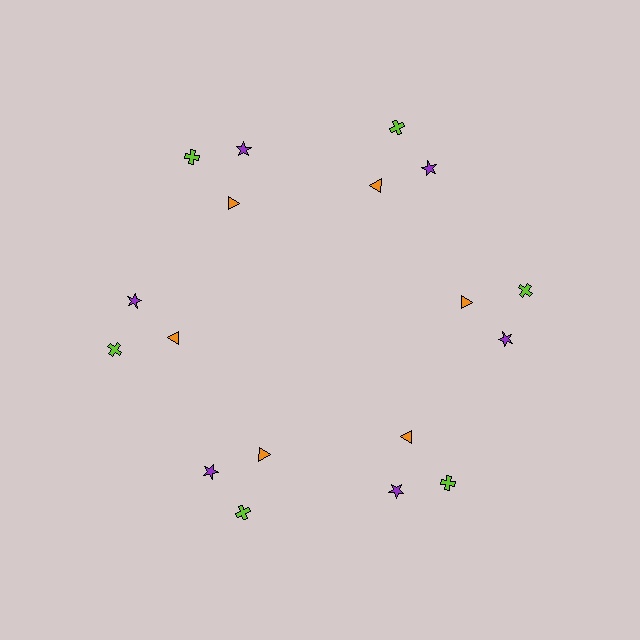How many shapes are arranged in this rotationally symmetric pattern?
There are 18 shapes, arranged in 6 groups of 3.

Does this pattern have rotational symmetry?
Yes, this pattern has 6-fold rotational symmetry. It looks the same after rotating 60 degrees around the center.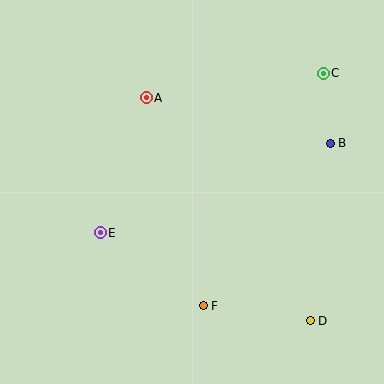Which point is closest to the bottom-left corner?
Point E is closest to the bottom-left corner.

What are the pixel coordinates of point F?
Point F is at (203, 306).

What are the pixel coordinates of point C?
Point C is at (323, 73).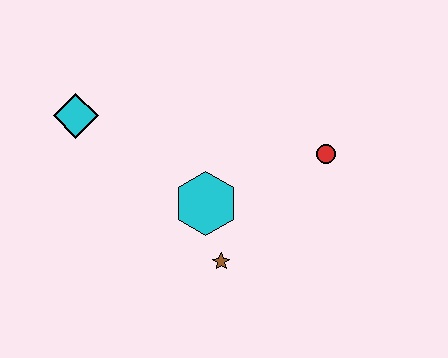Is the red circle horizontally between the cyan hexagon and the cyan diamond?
No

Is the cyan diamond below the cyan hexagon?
No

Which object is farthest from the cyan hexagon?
The cyan diamond is farthest from the cyan hexagon.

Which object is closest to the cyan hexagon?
The brown star is closest to the cyan hexagon.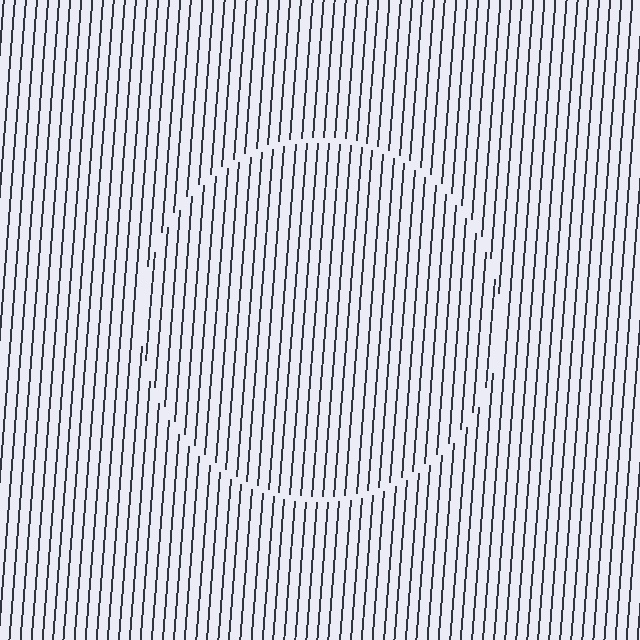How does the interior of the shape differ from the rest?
The interior of the shape contains the same grating, shifted by half a period — the contour is defined by the phase discontinuity where line-ends from the inner and outer gratings abut.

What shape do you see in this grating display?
An illusory circle. The interior of the shape contains the same grating, shifted by half a period — the contour is defined by the phase discontinuity where line-ends from the inner and outer gratings abut.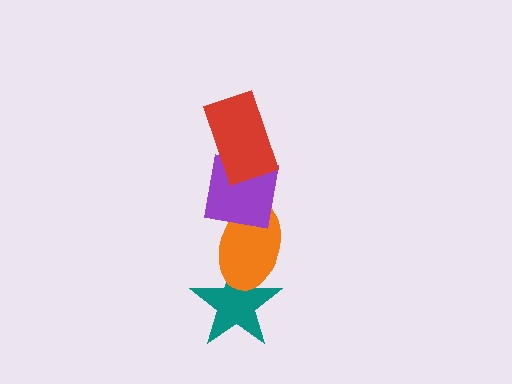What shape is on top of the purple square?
The red rectangle is on top of the purple square.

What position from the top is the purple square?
The purple square is 2nd from the top.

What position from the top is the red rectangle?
The red rectangle is 1st from the top.